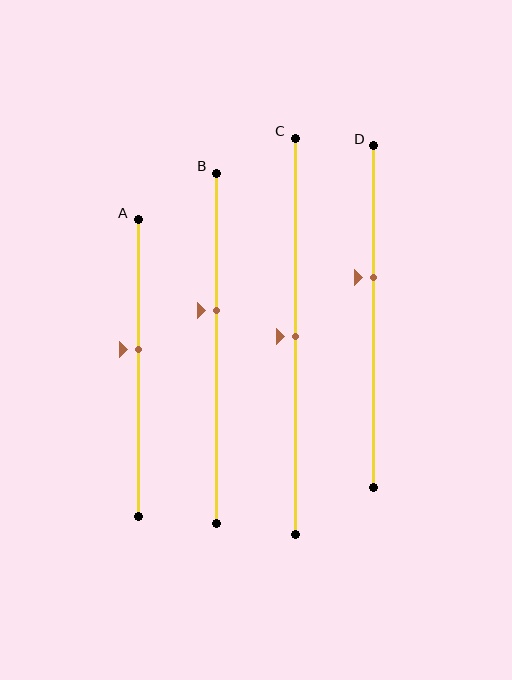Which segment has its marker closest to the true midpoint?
Segment C has its marker closest to the true midpoint.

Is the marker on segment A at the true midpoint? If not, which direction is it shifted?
No, the marker on segment A is shifted upward by about 6% of the segment length.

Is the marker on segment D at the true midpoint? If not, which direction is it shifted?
No, the marker on segment D is shifted upward by about 12% of the segment length.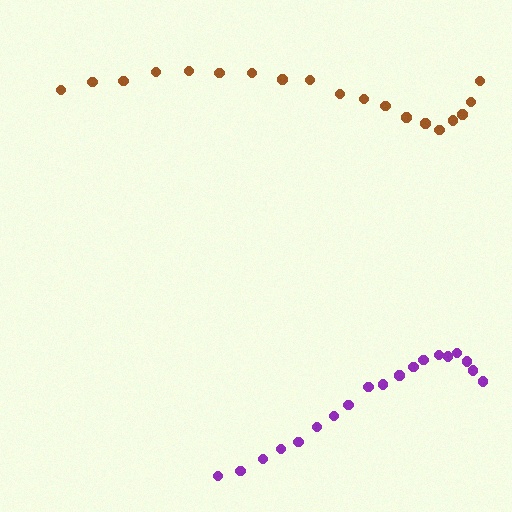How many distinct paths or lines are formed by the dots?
There are 2 distinct paths.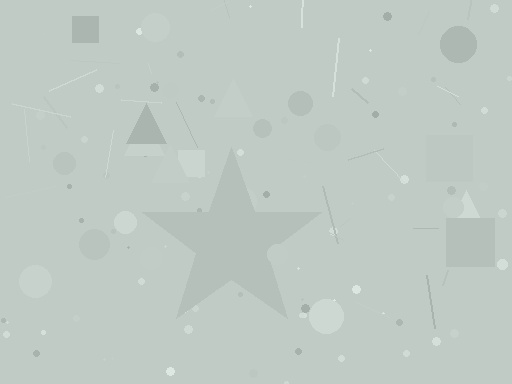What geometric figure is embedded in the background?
A star is embedded in the background.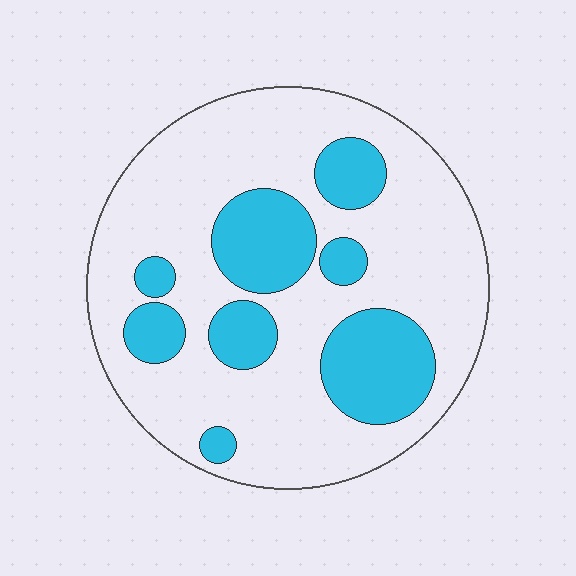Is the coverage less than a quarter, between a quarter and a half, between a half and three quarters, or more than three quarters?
Between a quarter and a half.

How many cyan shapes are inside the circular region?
8.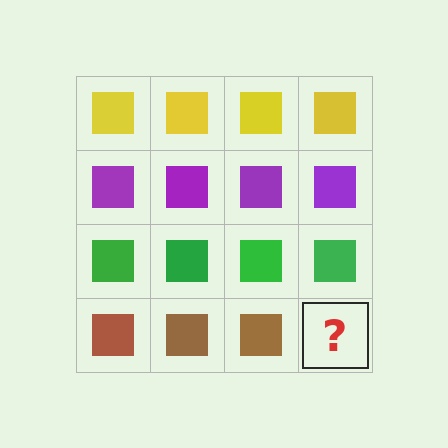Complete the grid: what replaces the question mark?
The question mark should be replaced with a brown square.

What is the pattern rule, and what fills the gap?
The rule is that each row has a consistent color. The gap should be filled with a brown square.